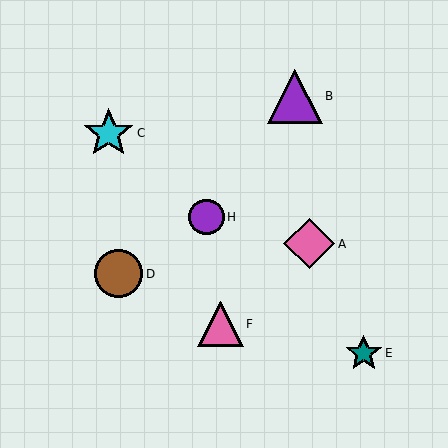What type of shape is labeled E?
Shape E is a teal star.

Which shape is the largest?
The purple triangle (labeled B) is the largest.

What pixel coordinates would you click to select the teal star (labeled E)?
Click at (364, 353) to select the teal star E.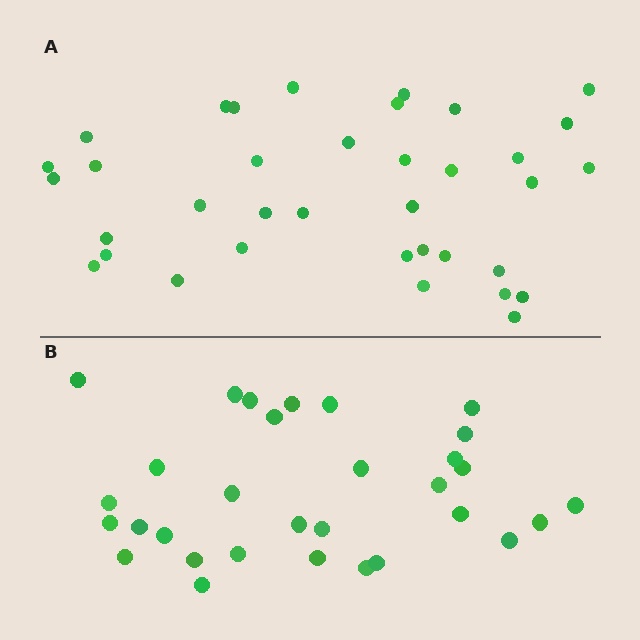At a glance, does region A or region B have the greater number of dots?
Region A (the top region) has more dots.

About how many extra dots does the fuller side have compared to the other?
Region A has about 5 more dots than region B.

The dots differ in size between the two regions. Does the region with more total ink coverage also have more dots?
No. Region B has more total ink coverage because its dots are larger, but region A actually contains more individual dots. Total area can be misleading — the number of items is what matters here.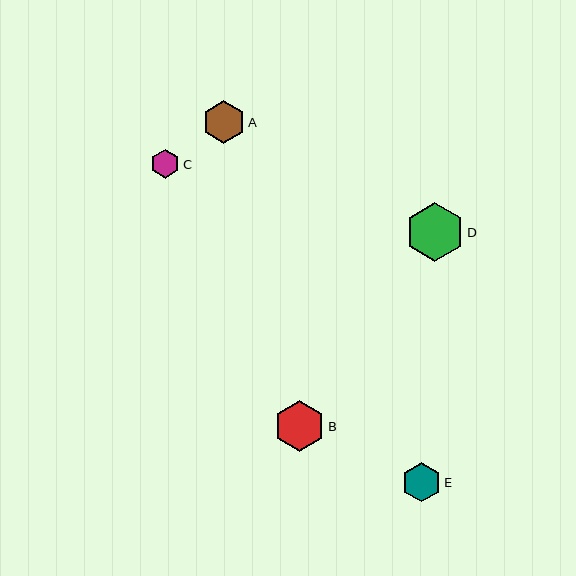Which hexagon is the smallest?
Hexagon C is the smallest with a size of approximately 29 pixels.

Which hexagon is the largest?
Hexagon D is the largest with a size of approximately 59 pixels.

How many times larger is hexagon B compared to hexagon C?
Hexagon B is approximately 1.8 times the size of hexagon C.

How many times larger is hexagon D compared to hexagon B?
Hexagon D is approximately 1.2 times the size of hexagon B.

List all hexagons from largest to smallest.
From largest to smallest: D, B, A, E, C.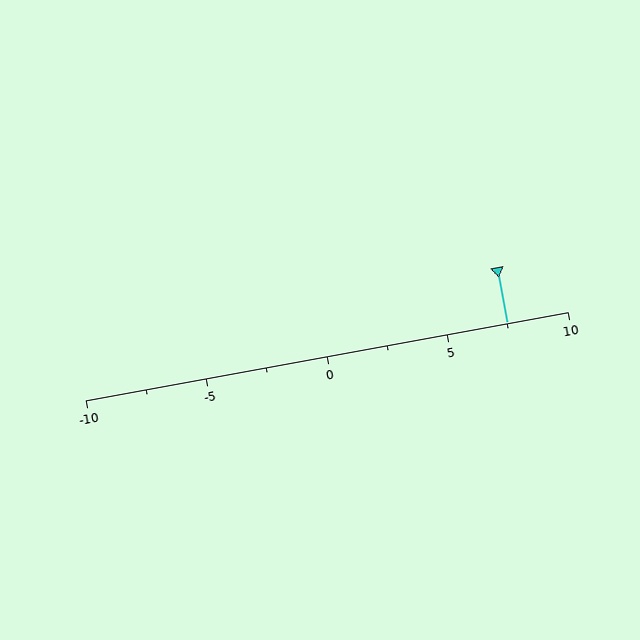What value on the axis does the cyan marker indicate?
The marker indicates approximately 7.5.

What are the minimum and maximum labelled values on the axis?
The axis runs from -10 to 10.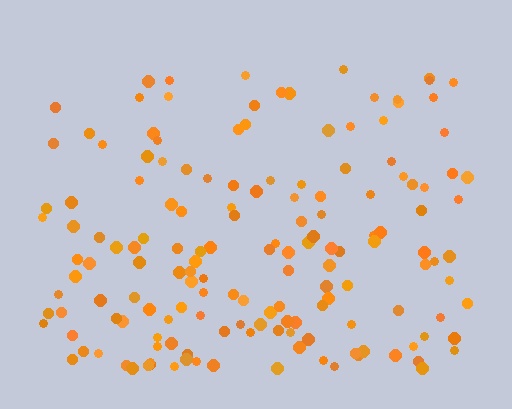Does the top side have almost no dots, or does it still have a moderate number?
Still a moderate number, just noticeably fewer than the bottom.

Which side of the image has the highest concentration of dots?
The bottom.